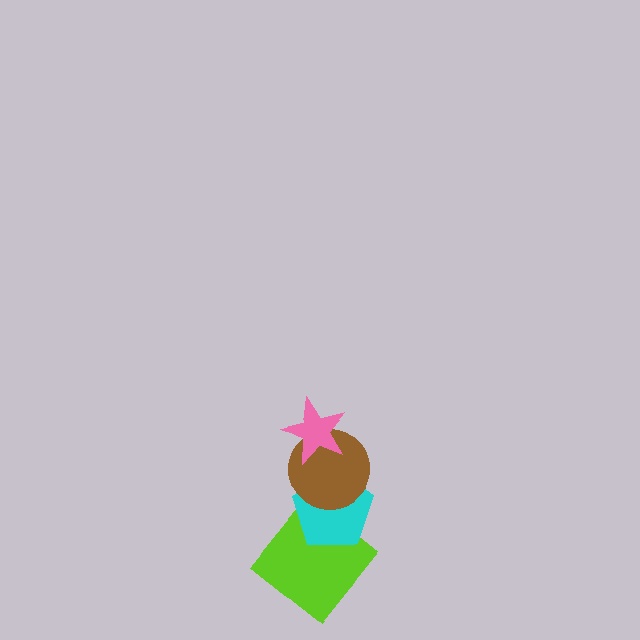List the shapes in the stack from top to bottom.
From top to bottom: the pink star, the brown circle, the cyan pentagon, the lime diamond.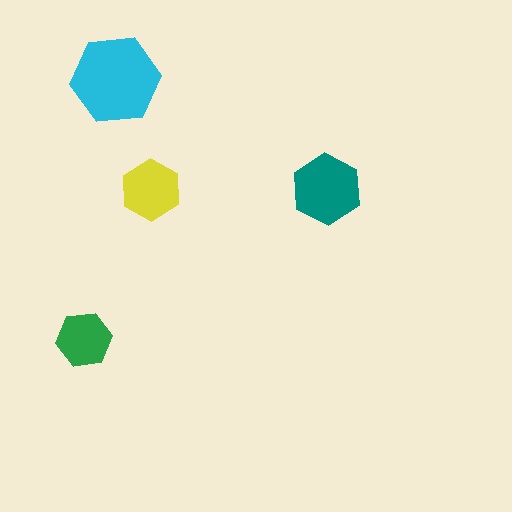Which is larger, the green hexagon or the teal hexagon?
The teal one.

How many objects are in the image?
There are 4 objects in the image.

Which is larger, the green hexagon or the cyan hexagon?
The cyan one.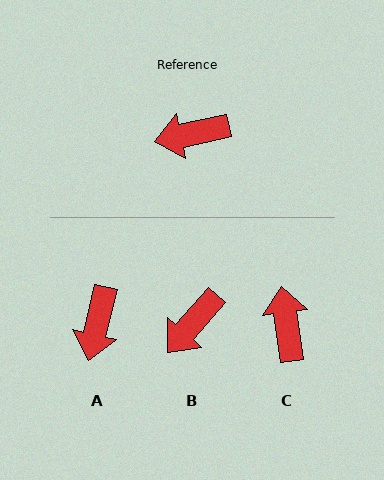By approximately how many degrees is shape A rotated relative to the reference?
Approximately 65 degrees counter-clockwise.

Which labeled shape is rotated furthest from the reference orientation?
C, about 94 degrees away.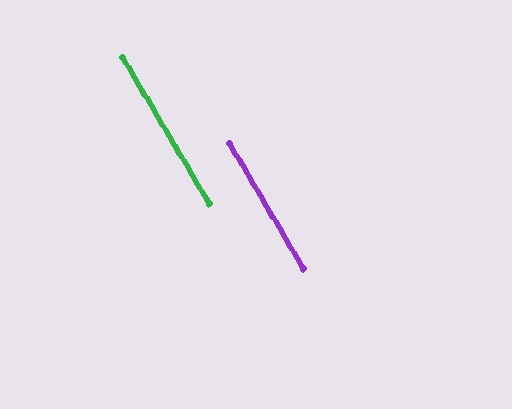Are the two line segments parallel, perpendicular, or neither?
Parallel — their directions differ by only 0.0°.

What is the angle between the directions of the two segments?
Approximately 0 degrees.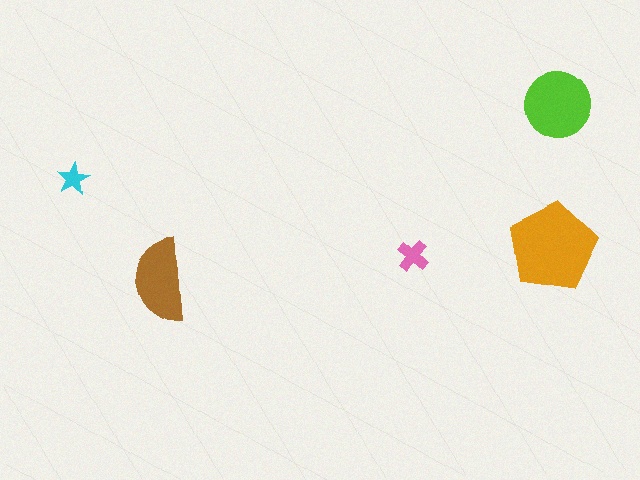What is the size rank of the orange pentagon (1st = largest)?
1st.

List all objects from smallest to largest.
The cyan star, the pink cross, the brown semicircle, the lime circle, the orange pentagon.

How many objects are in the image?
There are 5 objects in the image.